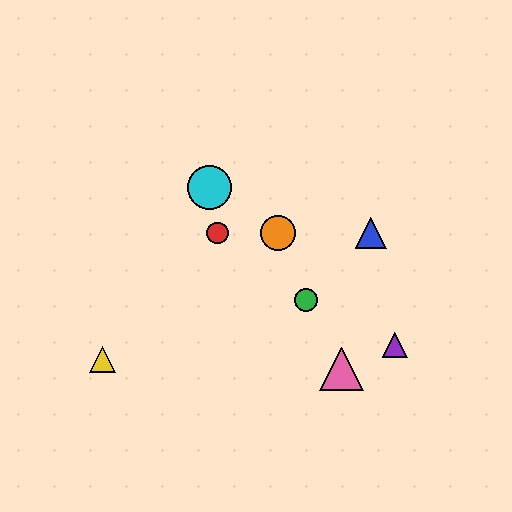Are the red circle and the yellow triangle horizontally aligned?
No, the red circle is at y≈233 and the yellow triangle is at y≈360.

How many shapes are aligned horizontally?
3 shapes (the red circle, the blue triangle, the orange circle) are aligned horizontally.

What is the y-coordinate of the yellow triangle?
The yellow triangle is at y≈360.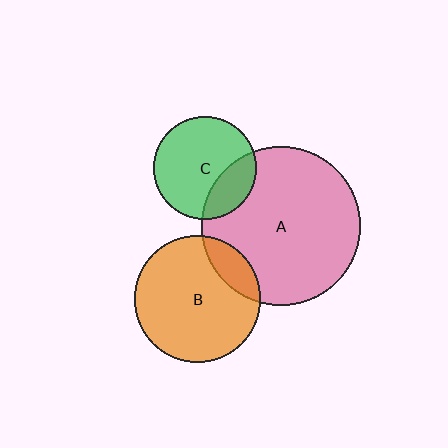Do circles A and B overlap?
Yes.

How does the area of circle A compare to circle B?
Approximately 1.6 times.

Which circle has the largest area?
Circle A (pink).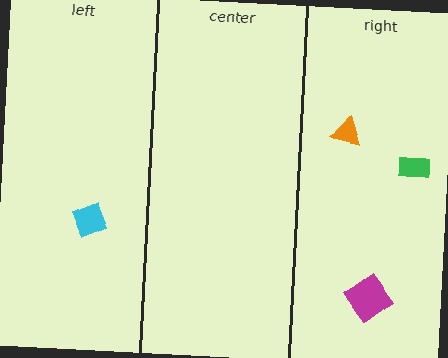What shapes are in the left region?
The cyan diamond.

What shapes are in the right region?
The orange triangle, the green rectangle, the magenta diamond.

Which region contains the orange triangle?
The right region.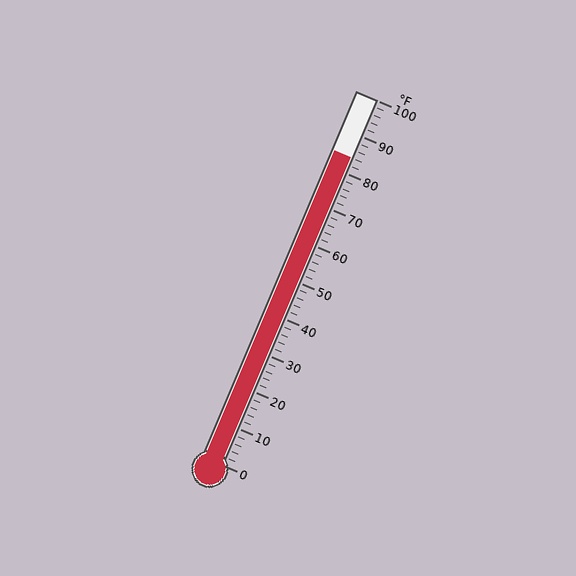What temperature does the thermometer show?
The thermometer shows approximately 84°F.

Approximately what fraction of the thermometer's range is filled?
The thermometer is filled to approximately 85% of its range.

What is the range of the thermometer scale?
The thermometer scale ranges from 0°F to 100°F.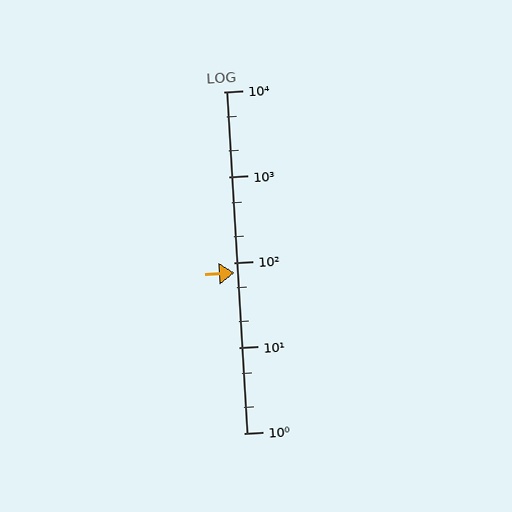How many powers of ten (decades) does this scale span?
The scale spans 4 decades, from 1 to 10000.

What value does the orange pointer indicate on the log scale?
The pointer indicates approximately 75.